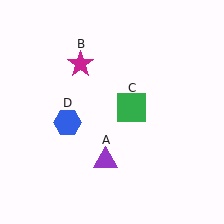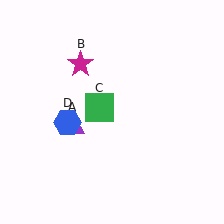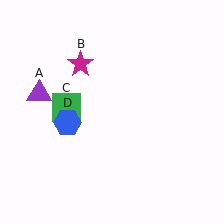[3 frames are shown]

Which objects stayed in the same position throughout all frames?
Magenta star (object B) and blue hexagon (object D) remained stationary.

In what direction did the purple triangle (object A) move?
The purple triangle (object A) moved up and to the left.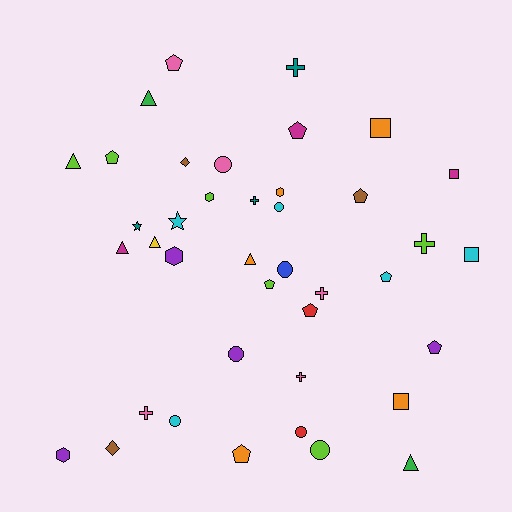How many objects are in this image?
There are 40 objects.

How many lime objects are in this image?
There are 6 lime objects.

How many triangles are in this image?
There are 6 triangles.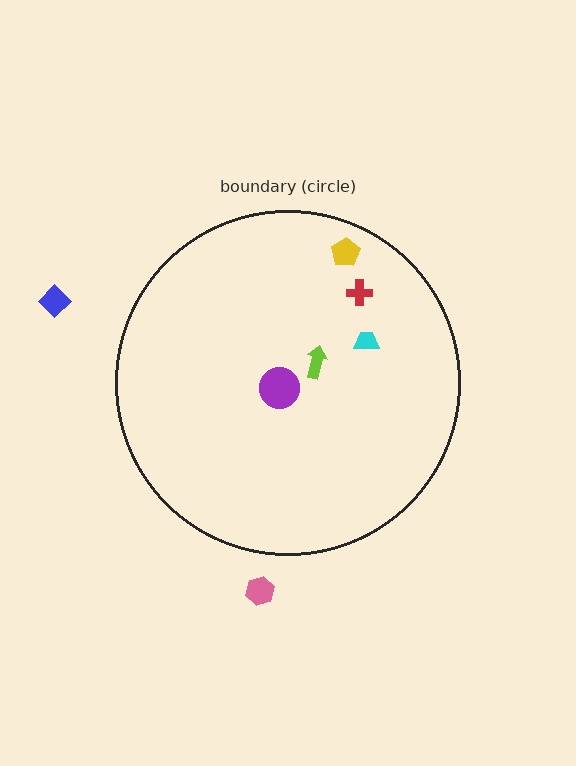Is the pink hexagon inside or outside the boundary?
Outside.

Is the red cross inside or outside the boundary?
Inside.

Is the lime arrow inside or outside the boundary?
Inside.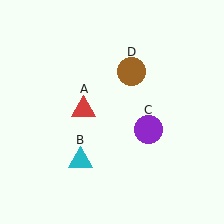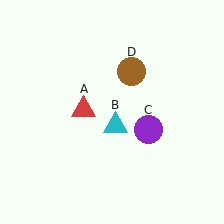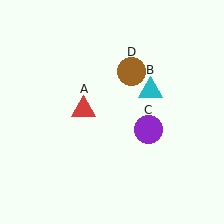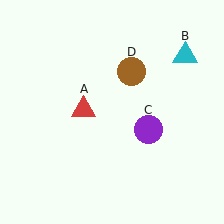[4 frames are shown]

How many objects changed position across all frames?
1 object changed position: cyan triangle (object B).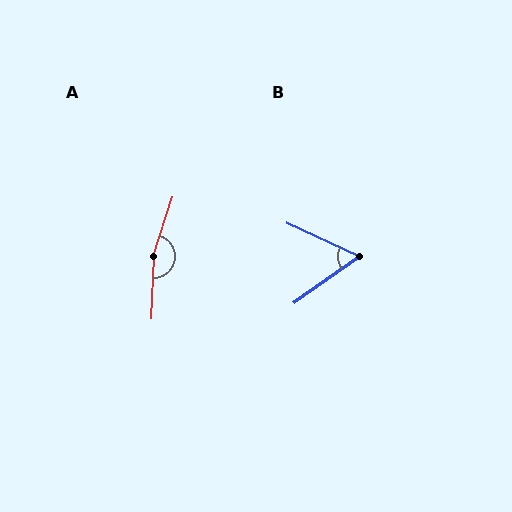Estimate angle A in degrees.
Approximately 164 degrees.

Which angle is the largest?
A, at approximately 164 degrees.